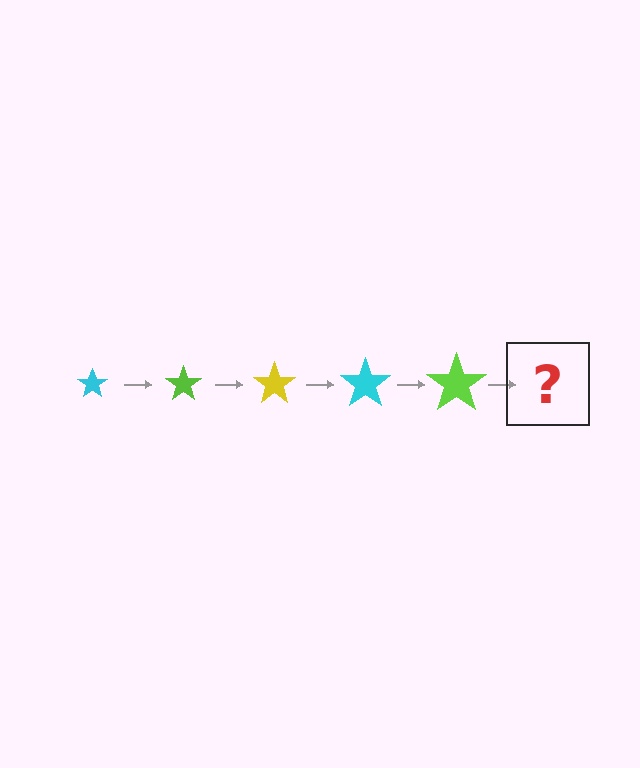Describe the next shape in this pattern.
It should be a yellow star, larger than the previous one.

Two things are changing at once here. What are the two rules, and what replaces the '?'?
The two rules are that the star grows larger each step and the color cycles through cyan, lime, and yellow. The '?' should be a yellow star, larger than the previous one.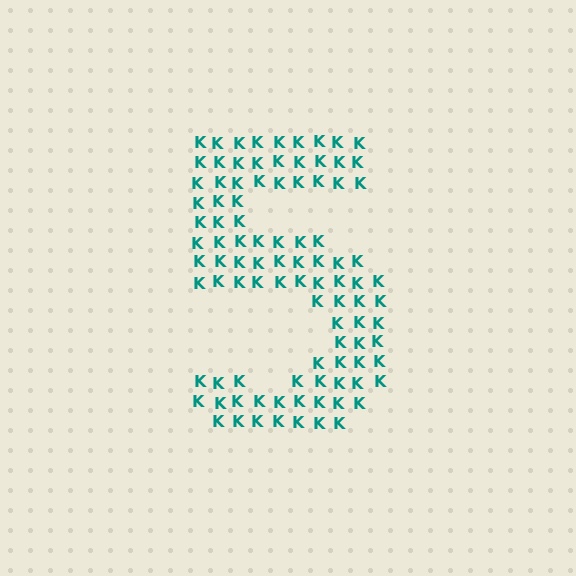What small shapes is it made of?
It is made of small letter K's.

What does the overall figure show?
The overall figure shows the digit 5.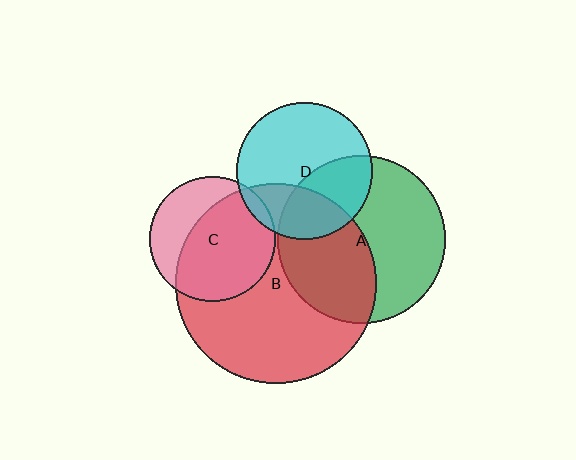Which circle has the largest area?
Circle B (red).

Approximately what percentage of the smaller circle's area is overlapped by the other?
Approximately 45%.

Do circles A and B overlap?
Yes.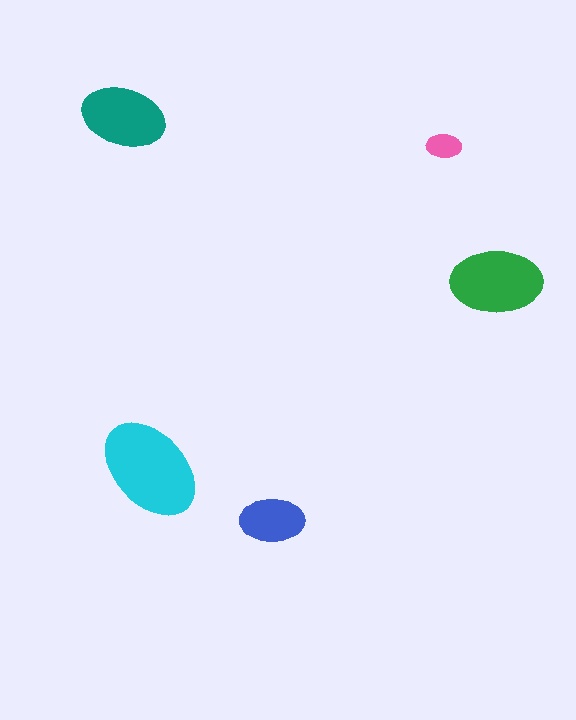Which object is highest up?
The teal ellipse is topmost.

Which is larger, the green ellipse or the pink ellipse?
The green one.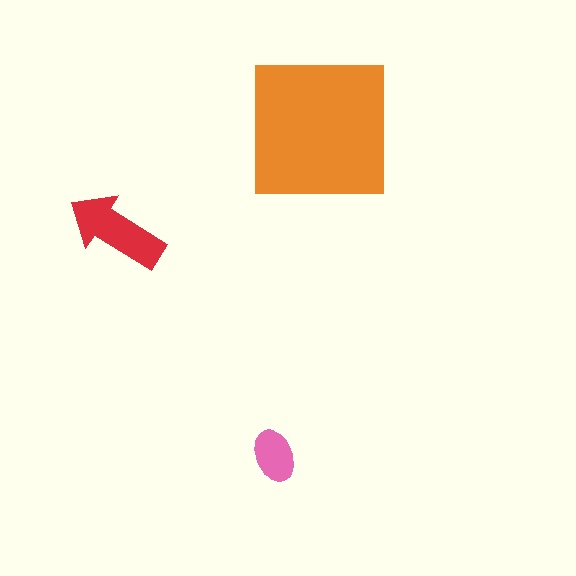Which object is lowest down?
The pink ellipse is bottommost.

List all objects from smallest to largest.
The pink ellipse, the red arrow, the orange square.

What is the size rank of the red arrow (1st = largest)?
2nd.